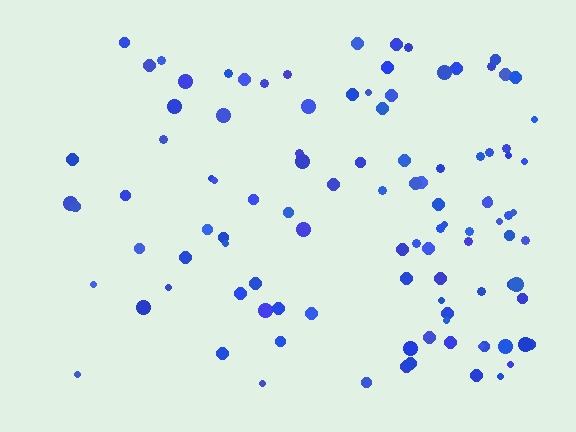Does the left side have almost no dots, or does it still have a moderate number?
Still a moderate number, just noticeably fewer than the right.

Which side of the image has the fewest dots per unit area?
The left.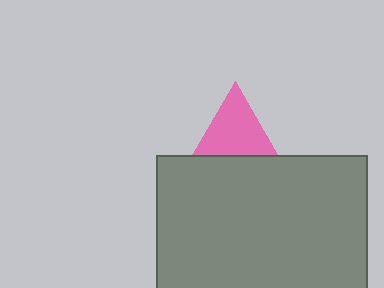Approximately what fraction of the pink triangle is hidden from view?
Roughly 40% of the pink triangle is hidden behind the gray rectangle.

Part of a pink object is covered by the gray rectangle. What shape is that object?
It is a triangle.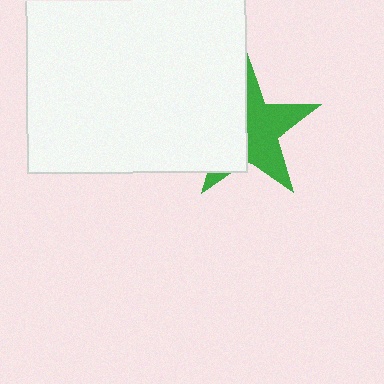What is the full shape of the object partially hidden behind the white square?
The partially hidden object is a green star.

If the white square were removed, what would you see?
You would see the complete green star.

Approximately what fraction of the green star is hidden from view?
Roughly 47% of the green star is hidden behind the white square.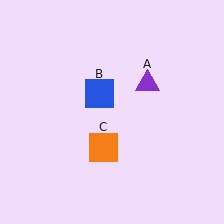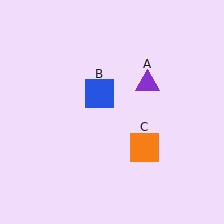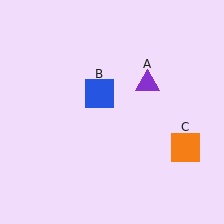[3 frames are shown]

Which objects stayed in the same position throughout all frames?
Purple triangle (object A) and blue square (object B) remained stationary.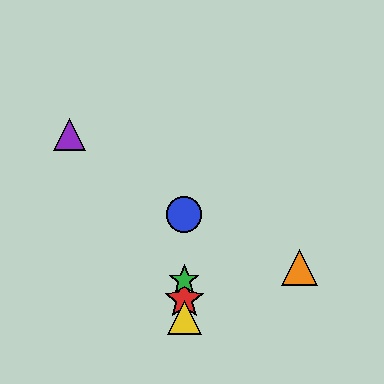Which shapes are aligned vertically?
The red star, the blue circle, the green star, the yellow triangle are aligned vertically.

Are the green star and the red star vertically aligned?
Yes, both are at x≈184.